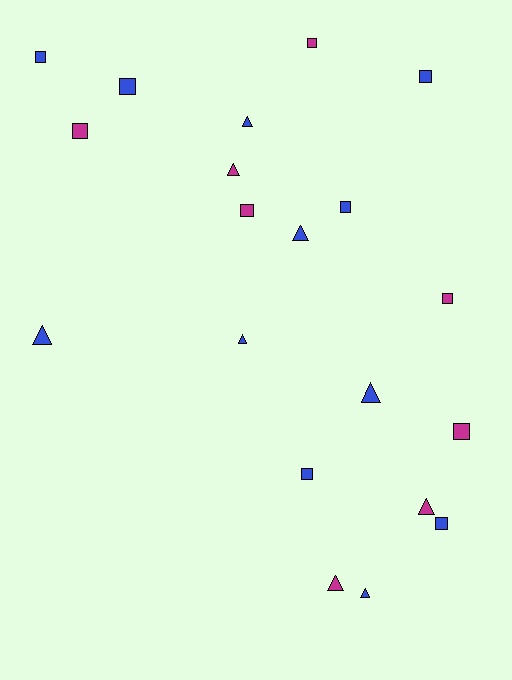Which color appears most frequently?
Blue, with 12 objects.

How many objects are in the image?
There are 20 objects.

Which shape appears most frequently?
Square, with 11 objects.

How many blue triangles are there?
There are 6 blue triangles.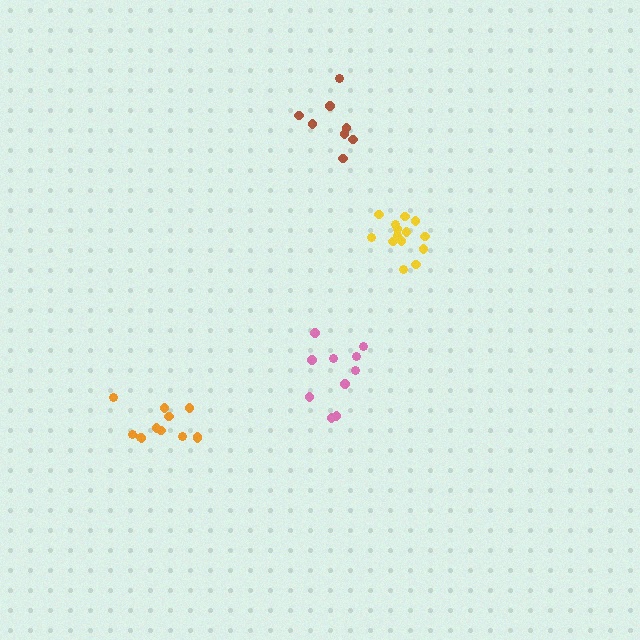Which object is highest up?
The brown cluster is topmost.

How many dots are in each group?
Group 1: 12 dots, Group 2: 10 dots, Group 3: 8 dots, Group 4: 14 dots (44 total).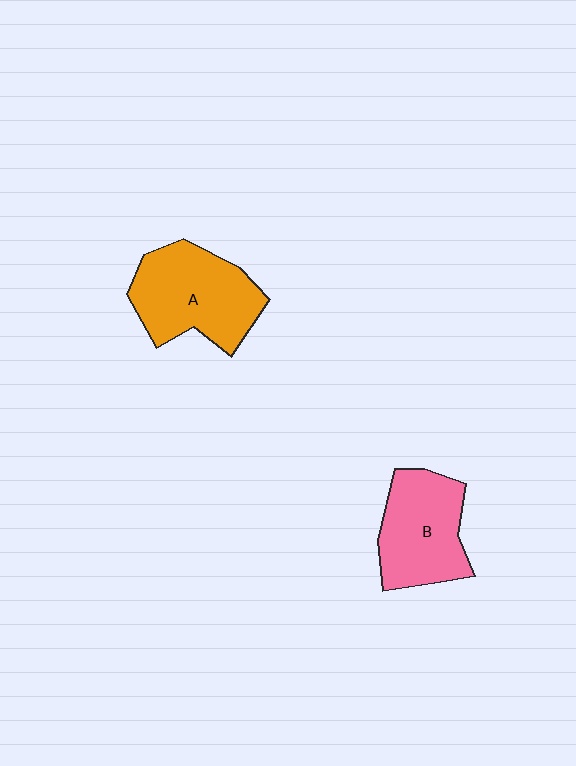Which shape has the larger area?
Shape A (orange).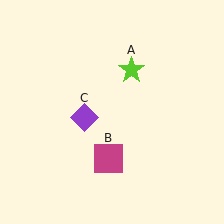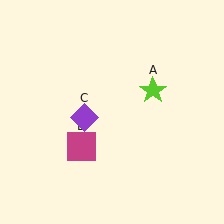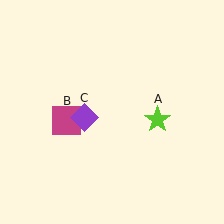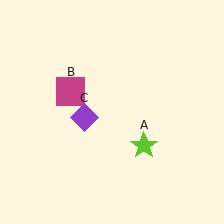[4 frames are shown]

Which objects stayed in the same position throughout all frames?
Purple diamond (object C) remained stationary.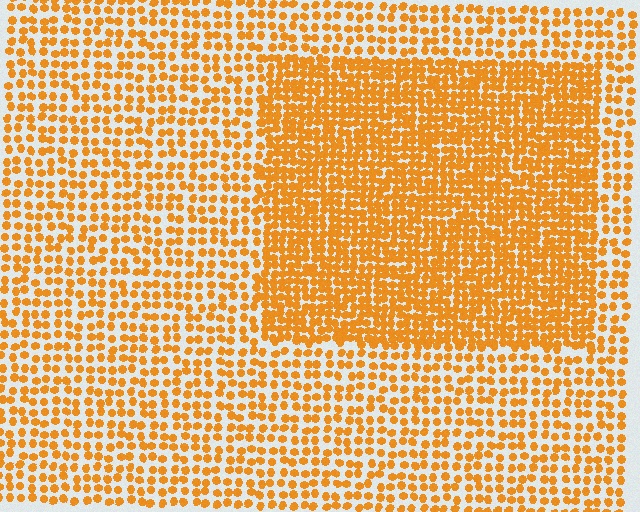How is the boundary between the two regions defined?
The boundary is defined by a change in element density (approximately 1.9x ratio). All elements are the same color, size, and shape.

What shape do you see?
I see a rectangle.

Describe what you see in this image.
The image contains small orange elements arranged at two different densities. A rectangle-shaped region is visible where the elements are more densely packed than the surrounding area.